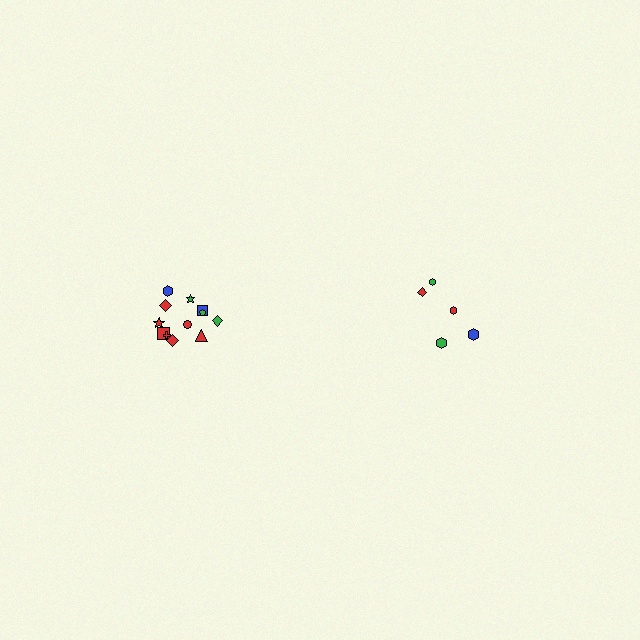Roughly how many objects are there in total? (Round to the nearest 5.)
Roughly 15 objects in total.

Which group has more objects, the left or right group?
The left group.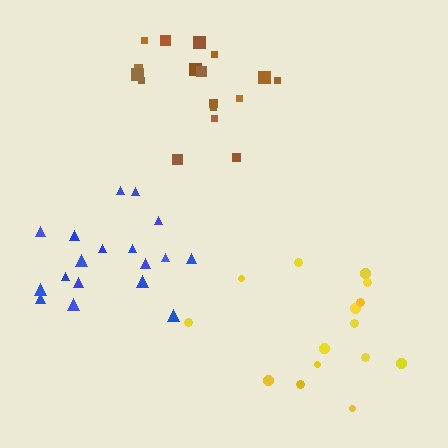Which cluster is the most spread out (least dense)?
Brown.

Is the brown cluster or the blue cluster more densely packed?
Blue.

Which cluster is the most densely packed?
Blue.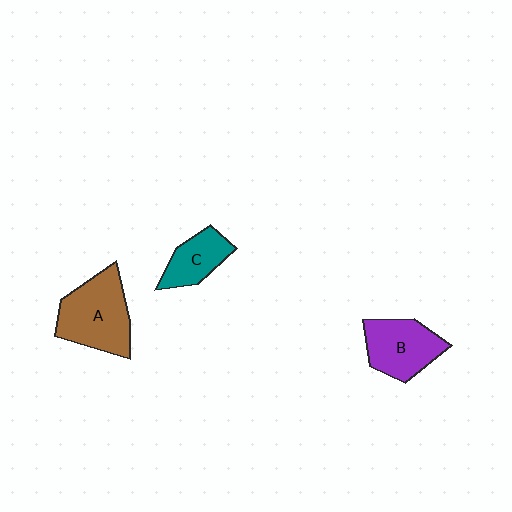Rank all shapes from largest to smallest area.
From largest to smallest: A (brown), B (purple), C (teal).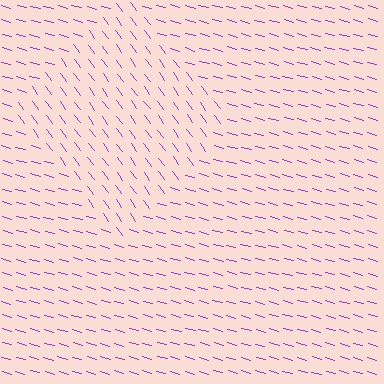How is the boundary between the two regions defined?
The boundary is defined purely by a change in line orientation (approximately 38 degrees difference). All lines are the same color and thickness.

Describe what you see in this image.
The image is filled with small purple line segments. A diamond region in the image has lines oriented differently from the surrounding lines, creating a visible texture boundary.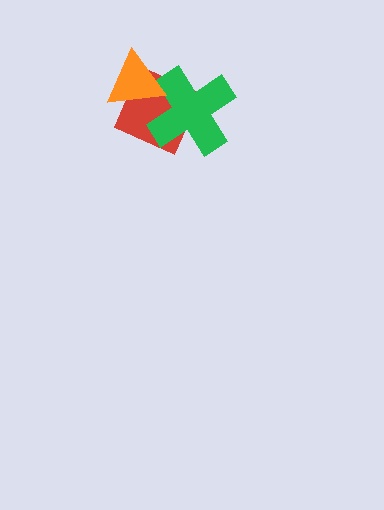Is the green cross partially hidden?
Yes, it is partially covered by another shape.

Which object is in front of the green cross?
The orange triangle is in front of the green cross.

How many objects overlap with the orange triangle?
2 objects overlap with the orange triangle.